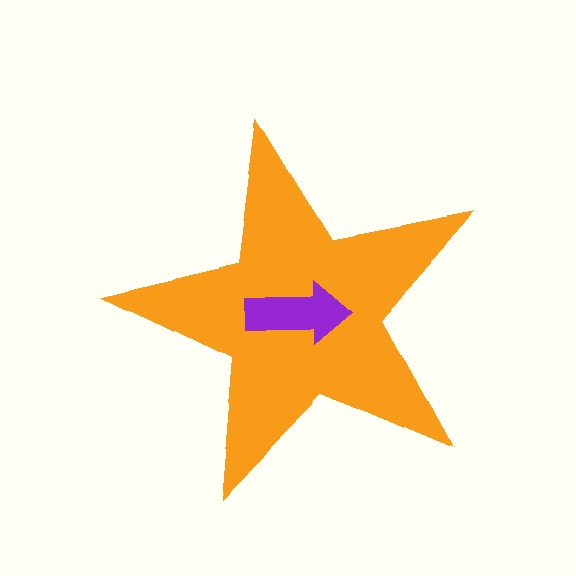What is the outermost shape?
The orange star.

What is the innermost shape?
The purple arrow.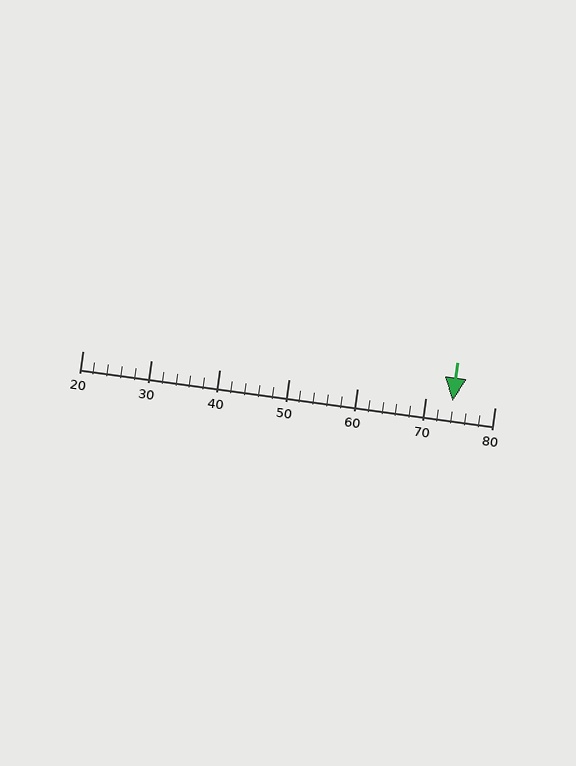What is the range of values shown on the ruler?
The ruler shows values from 20 to 80.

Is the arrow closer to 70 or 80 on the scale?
The arrow is closer to 70.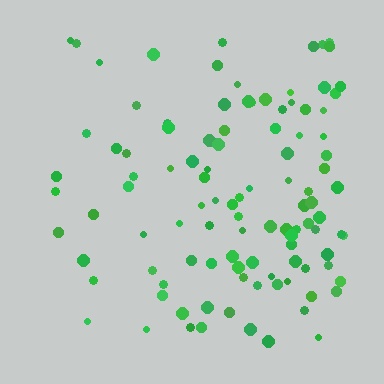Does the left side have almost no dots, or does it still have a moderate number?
Still a moderate number, just noticeably fewer than the right.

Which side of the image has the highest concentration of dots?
The right.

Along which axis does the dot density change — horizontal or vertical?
Horizontal.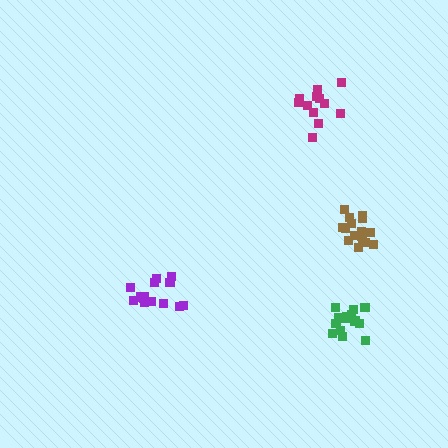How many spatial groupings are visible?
There are 4 spatial groupings.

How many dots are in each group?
Group 1: 17 dots, Group 2: 14 dots, Group 3: 12 dots, Group 4: 14 dots (57 total).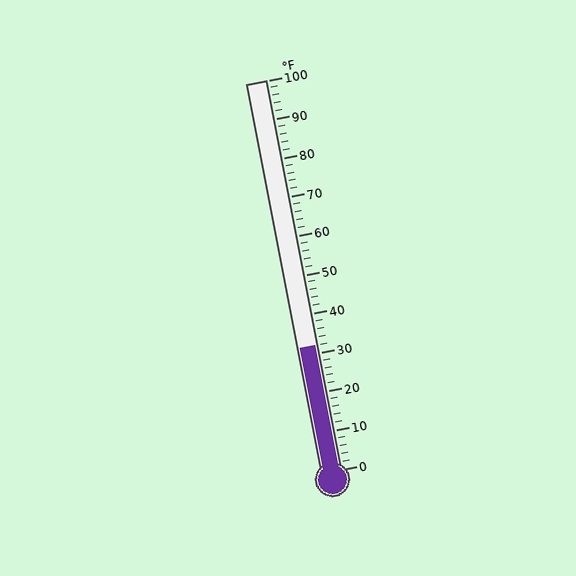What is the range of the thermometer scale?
The thermometer scale ranges from 0°F to 100°F.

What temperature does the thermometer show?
The thermometer shows approximately 32°F.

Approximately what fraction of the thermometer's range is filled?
The thermometer is filled to approximately 30% of its range.